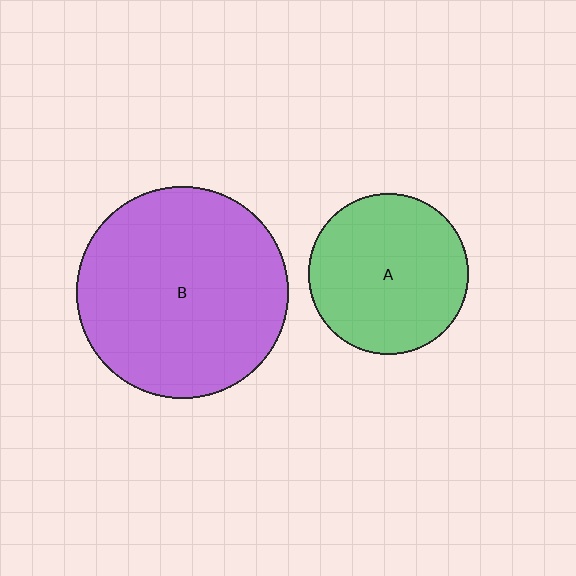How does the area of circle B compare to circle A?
Approximately 1.7 times.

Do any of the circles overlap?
No, none of the circles overlap.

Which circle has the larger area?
Circle B (purple).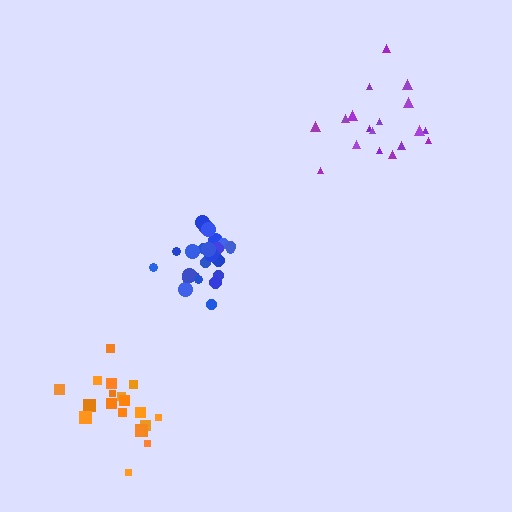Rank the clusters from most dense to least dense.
blue, orange, purple.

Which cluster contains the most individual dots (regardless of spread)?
Blue (25).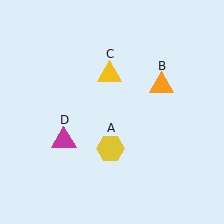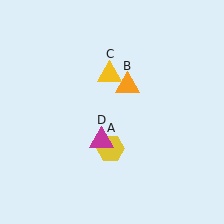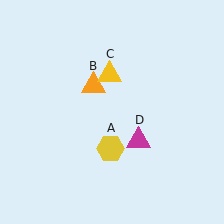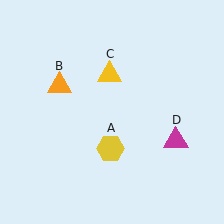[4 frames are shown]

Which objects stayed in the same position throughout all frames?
Yellow hexagon (object A) and yellow triangle (object C) remained stationary.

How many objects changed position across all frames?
2 objects changed position: orange triangle (object B), magenta triangle (object D).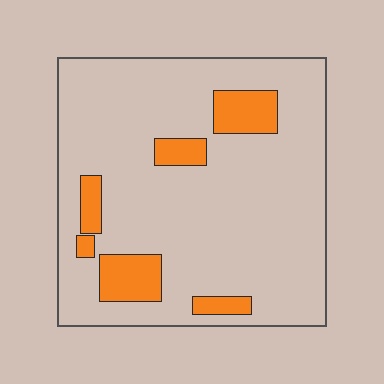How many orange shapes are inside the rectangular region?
6.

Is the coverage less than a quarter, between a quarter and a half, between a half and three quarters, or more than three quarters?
Less than a quarter.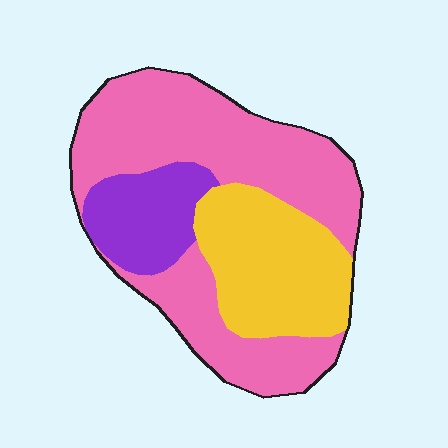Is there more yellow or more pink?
Pink.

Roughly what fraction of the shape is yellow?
Yellow covers around 30% of the shape.